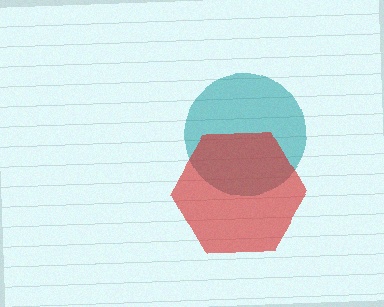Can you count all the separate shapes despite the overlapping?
Yes, there are 2 separate shapes.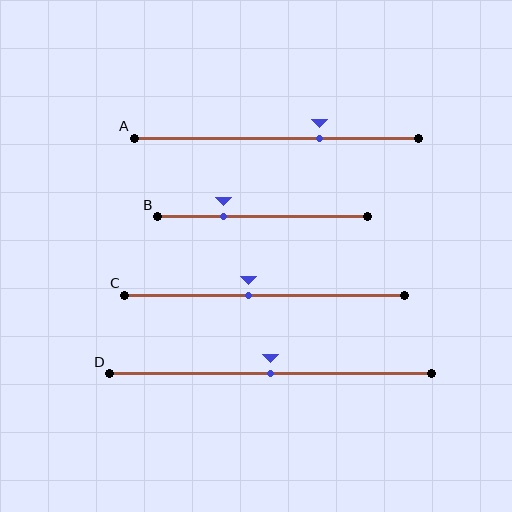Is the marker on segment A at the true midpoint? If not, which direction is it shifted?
No, the marker on segment A is shifted to the right by about 15% of the segment length.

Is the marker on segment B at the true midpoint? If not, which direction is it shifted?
No, the marker on segment B is shifted to the left by about 19% of the segment length.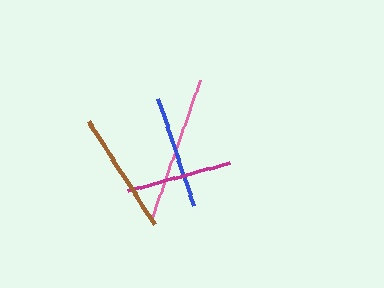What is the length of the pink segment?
The pink segment is approximately 146 pixels long.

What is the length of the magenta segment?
The magenta segment is approximately 107 pixels long.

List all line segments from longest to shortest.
From longest to shortest: pink, brown, blue, magenta.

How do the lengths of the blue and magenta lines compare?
The blue and magenta lines are approximately the same length.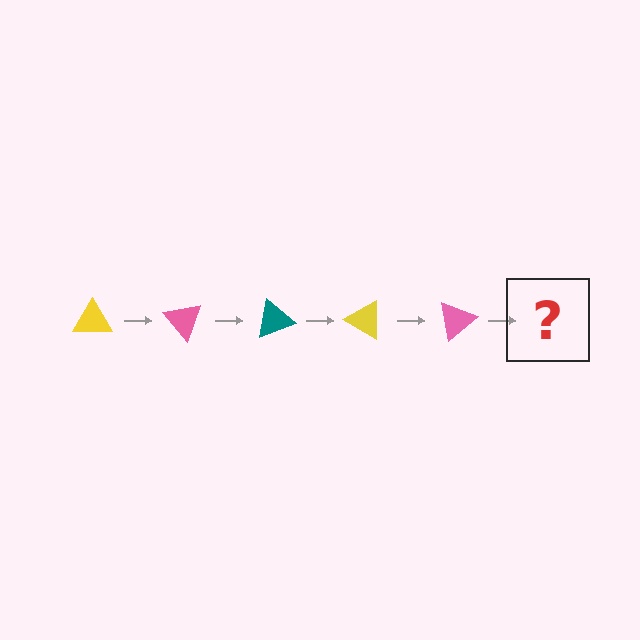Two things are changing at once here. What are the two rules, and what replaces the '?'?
The two rules are that it rotates 50 degrees each step and the color cycles through yellow, pink, and teal. The '?' should be a teal triangle, rotated 250 degrees from the start.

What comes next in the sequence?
The next element should be a teal triangle, rotated 250 degrees from the start.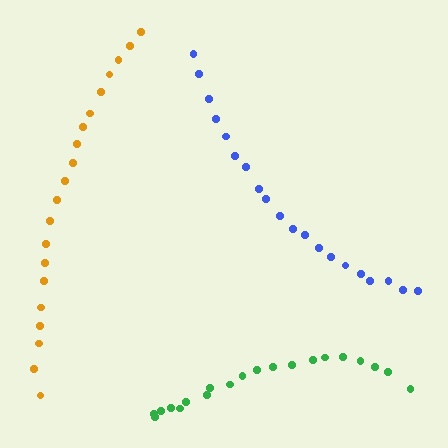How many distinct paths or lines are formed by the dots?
There are 3 distinct paths.